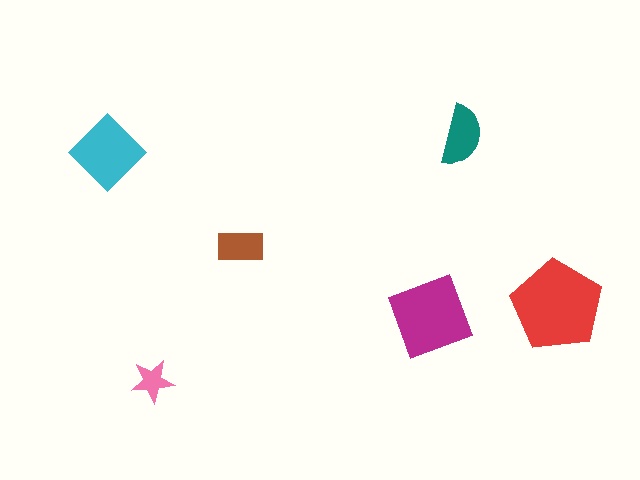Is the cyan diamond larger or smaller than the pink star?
Larger.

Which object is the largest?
The red pentagon.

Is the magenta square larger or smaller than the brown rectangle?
Larger.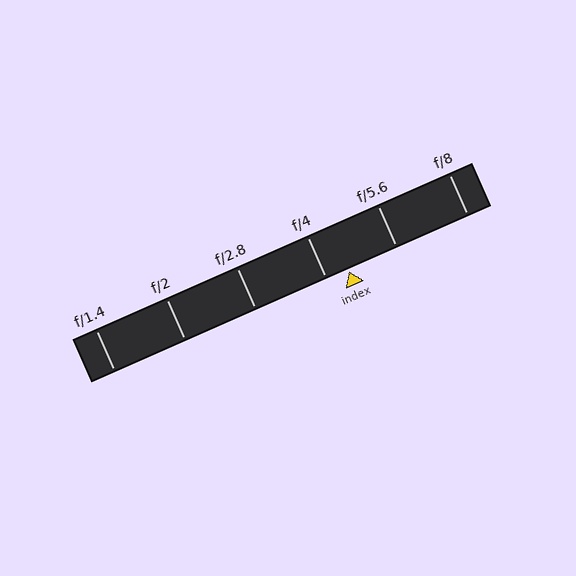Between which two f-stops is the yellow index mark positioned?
The index mark is between f/4 and f/5.6.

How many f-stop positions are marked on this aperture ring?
There are 6 f-stop positions marked.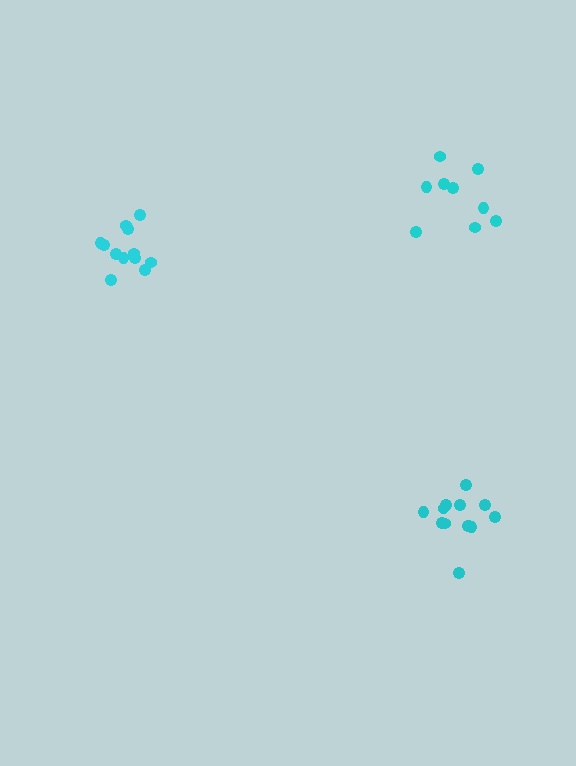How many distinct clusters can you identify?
There are 3 distinct clusters.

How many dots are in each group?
Group 1: 9 dots, Group 2: 13 dots, Group 3: 12 dots (34 total).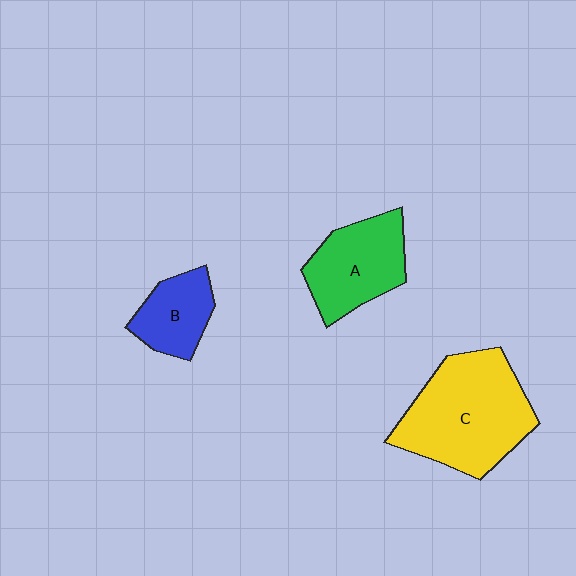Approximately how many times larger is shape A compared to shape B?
Approximately 1.5 times.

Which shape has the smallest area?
Shape B (blue).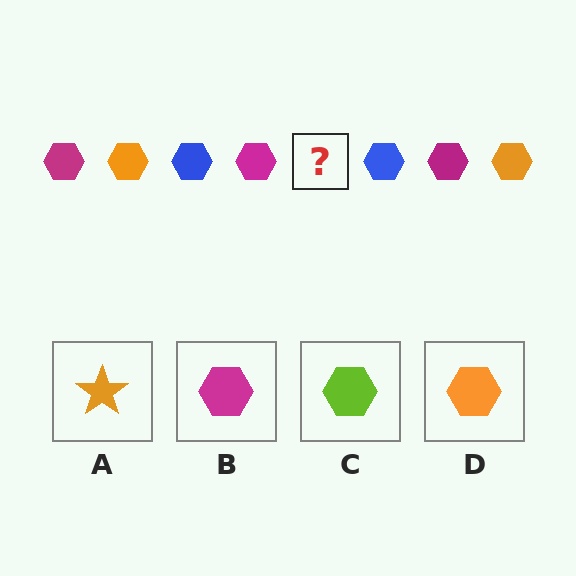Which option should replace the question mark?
Option D.